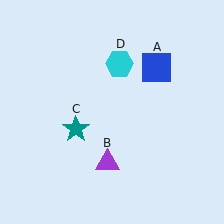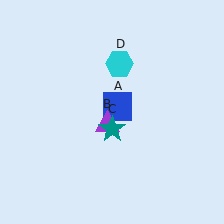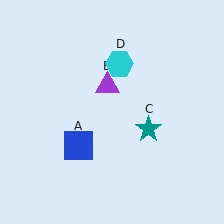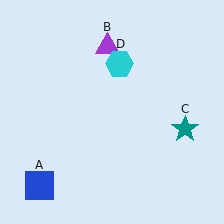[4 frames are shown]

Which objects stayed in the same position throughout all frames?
Cyan hexagon (object D) remained stationary.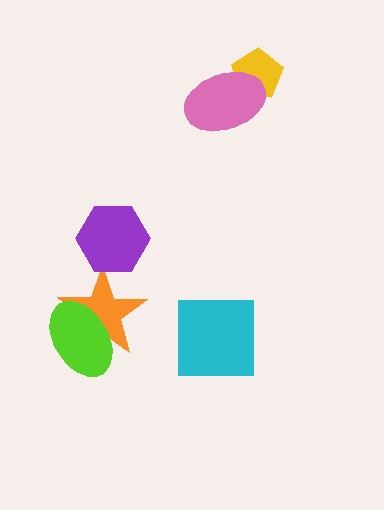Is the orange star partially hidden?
Yes, it is partially covered by another shape.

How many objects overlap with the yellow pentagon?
1 object overlaps with the yellow pentagon.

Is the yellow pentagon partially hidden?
Yes, it is partially covered by another shape.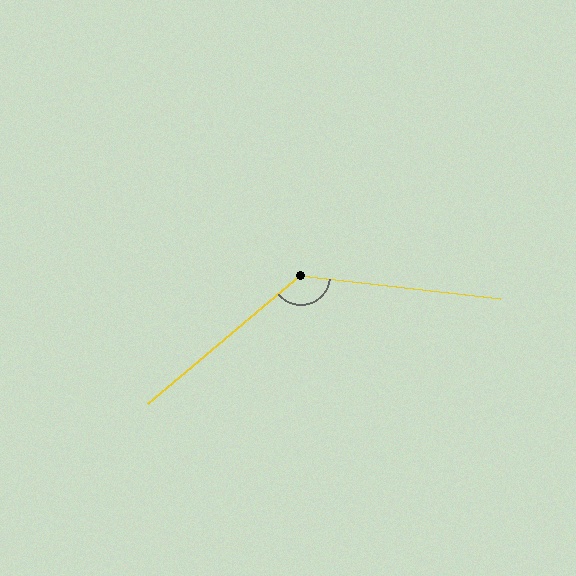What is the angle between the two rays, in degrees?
Approximately 133 degrees.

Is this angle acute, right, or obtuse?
It is obtuse.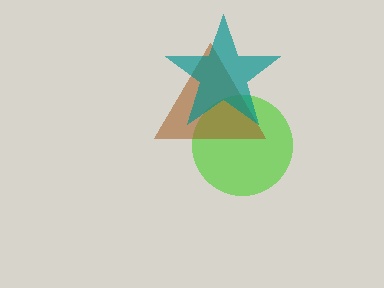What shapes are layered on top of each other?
The layered shapes are: a lime circle, a brown triangle, a teal star.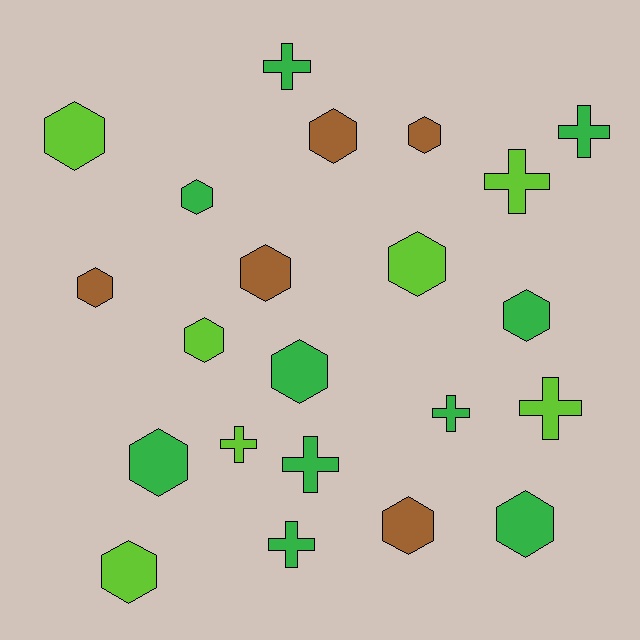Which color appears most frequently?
Green, with 10 objects.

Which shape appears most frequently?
Hexagon, with 14 objects.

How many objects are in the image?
There are 22 objects.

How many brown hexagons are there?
There are 5 brown hexagons.